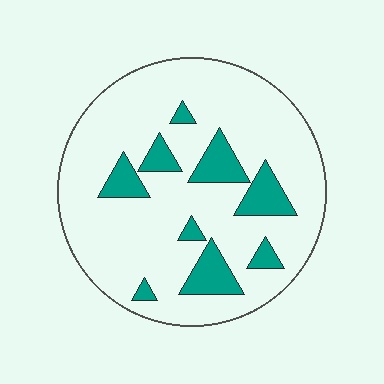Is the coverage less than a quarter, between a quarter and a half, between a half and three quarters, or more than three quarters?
Less than a quarter.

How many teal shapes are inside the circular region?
9.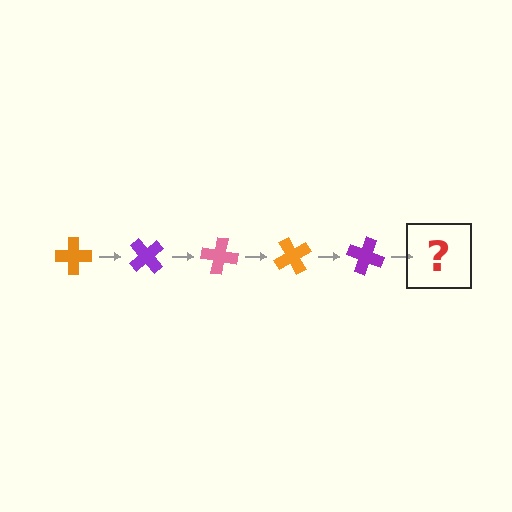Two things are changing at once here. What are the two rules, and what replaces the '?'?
The two rules are that it rotates 50 degrees each step and the color cycles through orange, purple, and pink. The '?' should be a pink cross, rotated 250 degrees from the start.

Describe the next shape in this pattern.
It should be a pink cross, rotated 250 degrees from the start.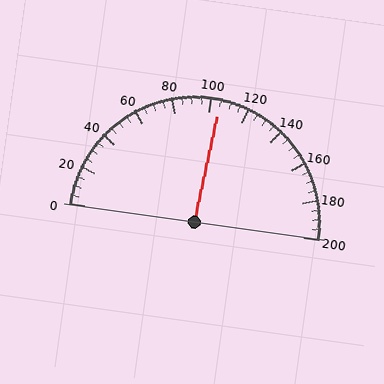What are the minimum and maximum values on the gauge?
The gauge ranges from 0 to 200.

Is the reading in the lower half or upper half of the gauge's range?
The reading is in the upper half of the range (0 to 200).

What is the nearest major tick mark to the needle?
The nearest major tick mark is 100.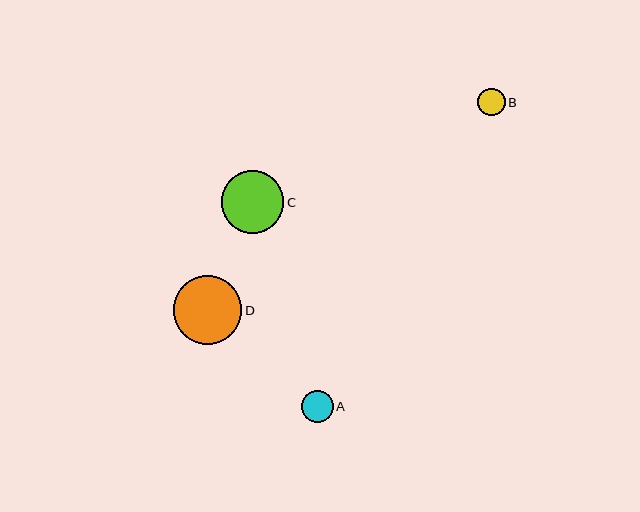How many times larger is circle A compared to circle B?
Circle A is approximately 1.2 times the size of circle B.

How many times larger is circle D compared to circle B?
Circle D is approximately 2.5 times the size of circle B.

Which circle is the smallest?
Circle B is the smallest with a size of approximately 28 pixels.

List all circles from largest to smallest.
From largest to smallest: D, C, A, B.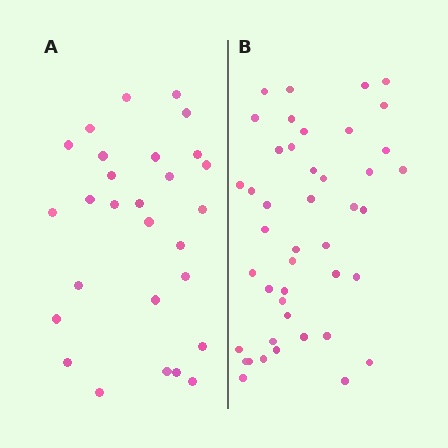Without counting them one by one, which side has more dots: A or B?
Region B (the right region) has more dots.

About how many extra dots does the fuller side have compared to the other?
Region B has approximately 15 more dots than region A.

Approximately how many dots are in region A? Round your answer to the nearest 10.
About 30 dots. (The exact count is 28, which rounds to 30.)